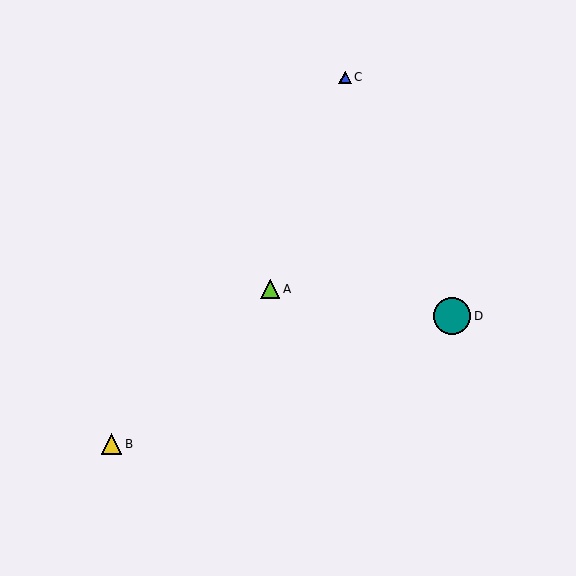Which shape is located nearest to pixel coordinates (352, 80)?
The blue triangle (labeled C) at (345, 77) is nearest to that location.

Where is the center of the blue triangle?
The center of the blue triangle is at (345, 77).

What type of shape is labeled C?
Shape C is a blue triangle.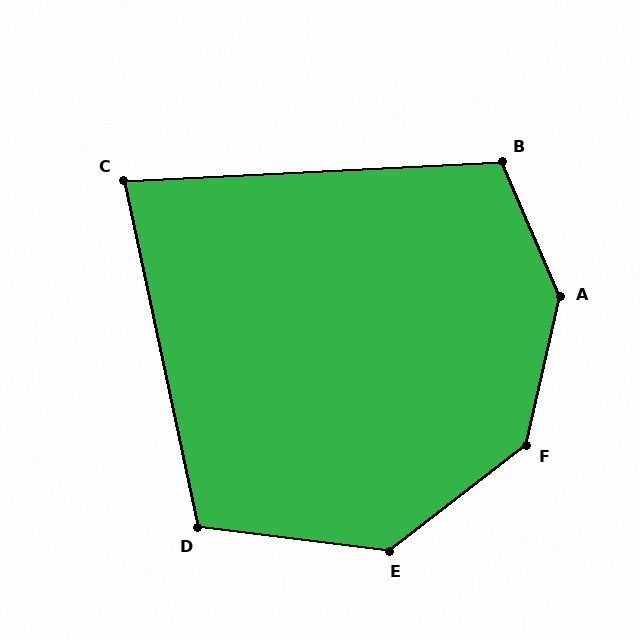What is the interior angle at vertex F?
Approximately 141 degrees (obtuse).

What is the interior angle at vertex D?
Approximately 109 degrees (obtuse).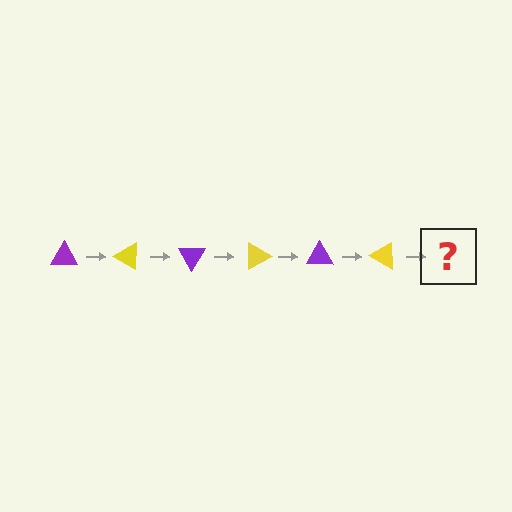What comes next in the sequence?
The next element should be a purple triangle, rotated 180 degrees from the start.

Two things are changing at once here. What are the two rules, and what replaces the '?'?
The two rules are that it rotates 30 degrees each step and the color cycles through purple and yellow. The '?' should be a purple triangle, rotated 180 degrees from the start.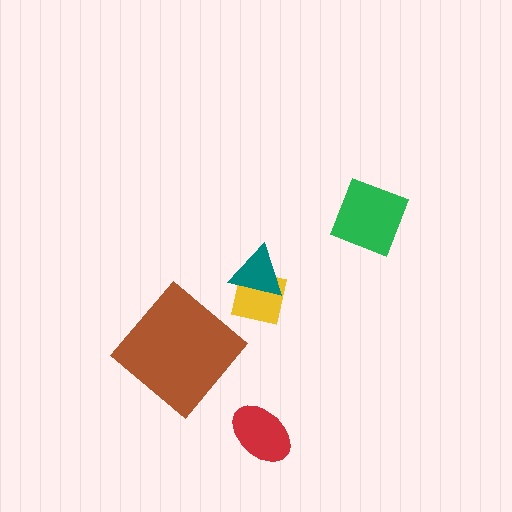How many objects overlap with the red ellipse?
0 objects overlap with the red ellipse.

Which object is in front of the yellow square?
The teal triangle is in front of the yellow square.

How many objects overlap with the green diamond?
0 objects overlap with the green diamond.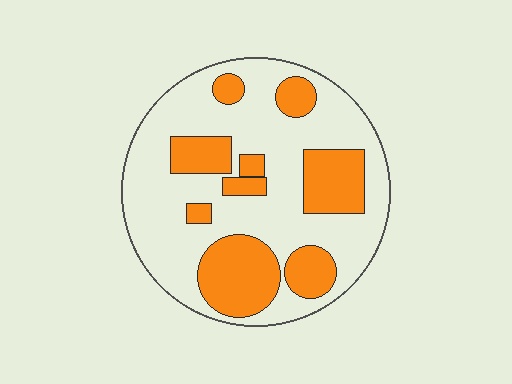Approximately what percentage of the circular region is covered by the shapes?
Approximately 30%.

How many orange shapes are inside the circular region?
9.